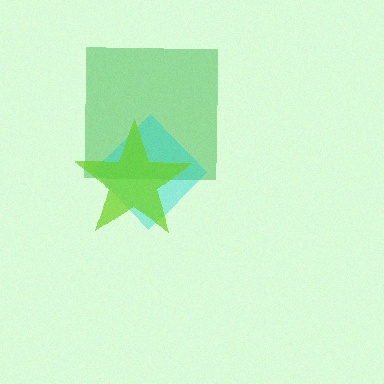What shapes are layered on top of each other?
The layered shapes are: a green square, a cyan diamond, a lime star.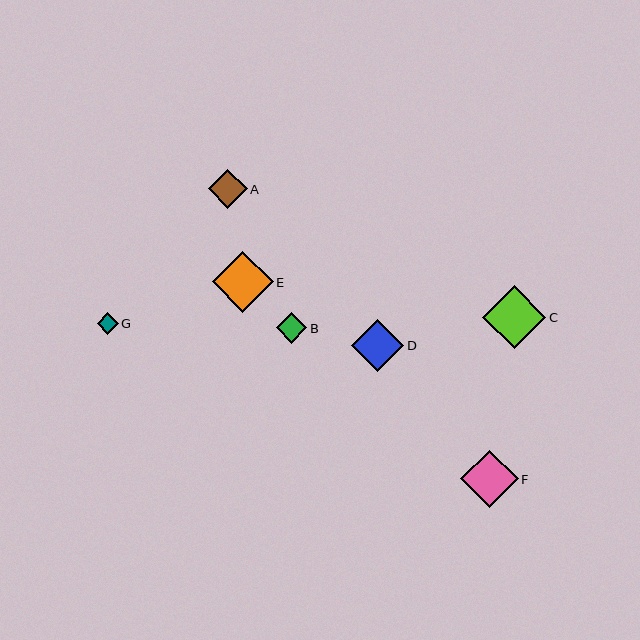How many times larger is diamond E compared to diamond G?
Diamond E is approximately 2.9 times the size of diamond G.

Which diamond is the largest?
Diamond C is the largest with a size of approximately 63 pixels.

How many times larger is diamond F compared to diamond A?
Diamond F is approximately 1.5 times the size of diamond A.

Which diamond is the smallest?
Diamond G is the smallest with a size of approximately 21 pixels.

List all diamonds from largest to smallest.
From largest to smallest: C, E, F, D, A, B, G.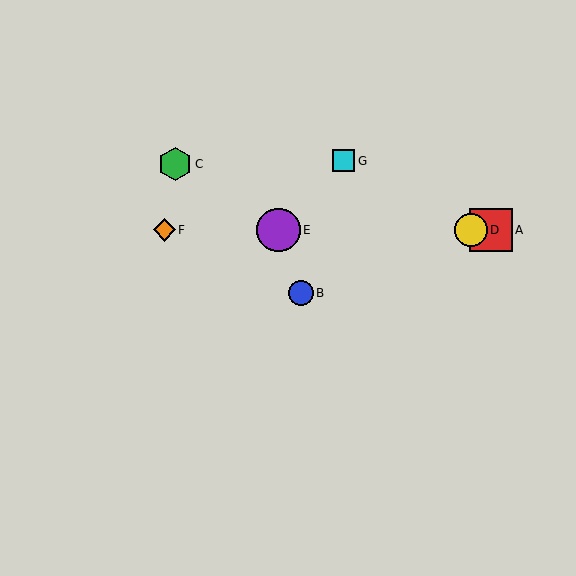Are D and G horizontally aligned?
No, D is at y≈230 and G is at y≈161.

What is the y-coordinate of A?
Object A is at y≈230.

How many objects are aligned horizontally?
4 objects (A, D, E, F) are aligned horizontally.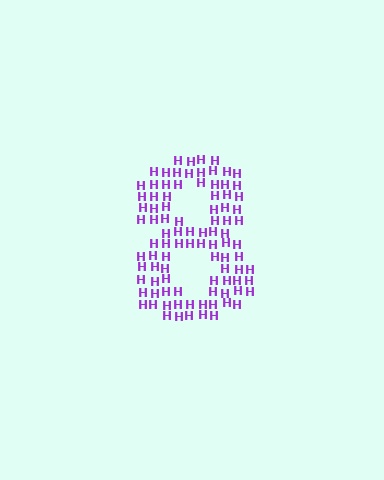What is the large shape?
The large shape is the digit 8.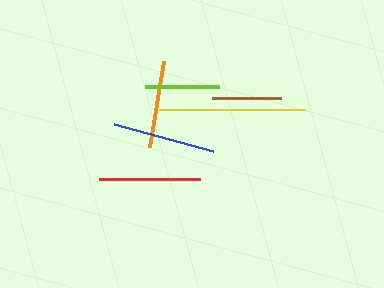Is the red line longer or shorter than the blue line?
The blue line is longer than the red line.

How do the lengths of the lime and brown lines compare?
The lime and brown lines are approximately the same length.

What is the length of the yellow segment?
The yellow segment is approximately 145 pixels long.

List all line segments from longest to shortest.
From longest to shortest: yellow, blue, red, orange, lime, brown.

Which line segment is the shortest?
The brown line is the shortest at approximately 69 pixels.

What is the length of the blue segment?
The blue segment is approximately 103 pixels long.